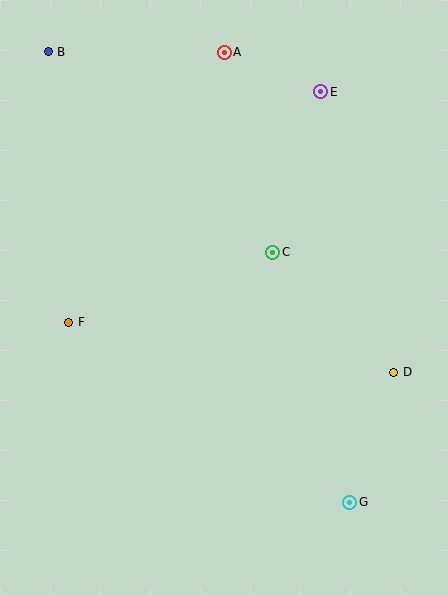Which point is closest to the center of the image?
Point C at (273, 252) is closest to the center.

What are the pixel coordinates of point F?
Point F is at (68, 322).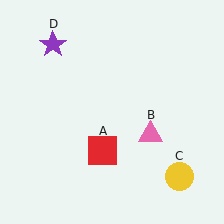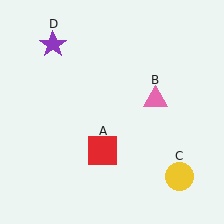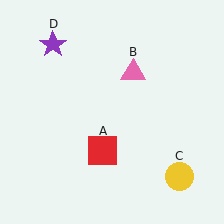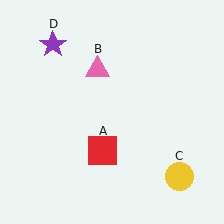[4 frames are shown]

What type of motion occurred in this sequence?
The pink triangle (object B) rotated counterclockwise around the center of the scene.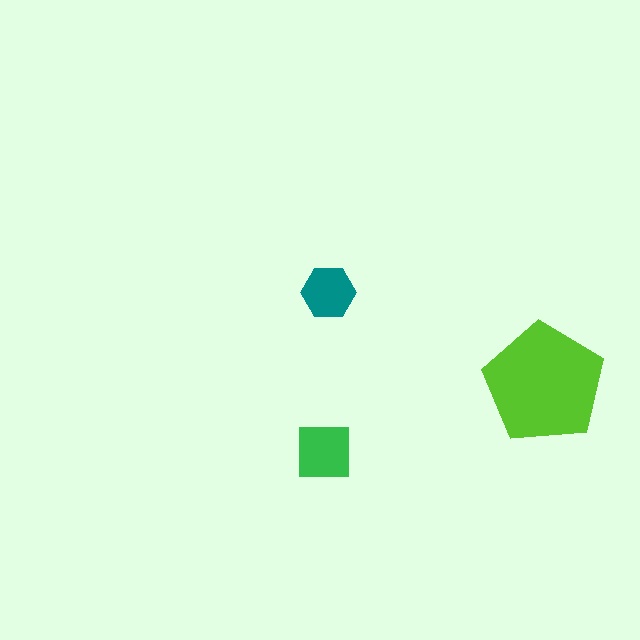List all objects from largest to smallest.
The lime pentagon, the green square, the teal hexagon.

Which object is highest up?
The teal hexagon is topmost.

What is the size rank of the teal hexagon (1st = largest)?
3rd.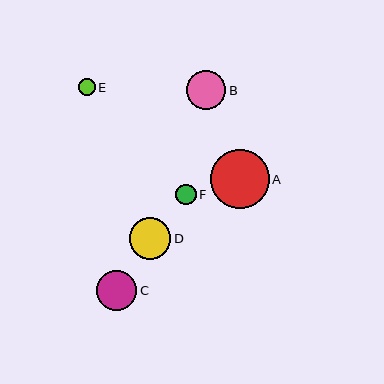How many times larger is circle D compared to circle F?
Circle D is approximately 2.0 times the size of circle F.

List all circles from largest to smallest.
From largest to smallest: A, D, C, B, F, E.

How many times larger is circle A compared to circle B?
Circle A is approximately 1.5 times the size of circle B.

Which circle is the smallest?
Circle E is the smallest with a size of approximately 17 pixels.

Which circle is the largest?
Circle A is the largest with a size of approximately 59 pixels.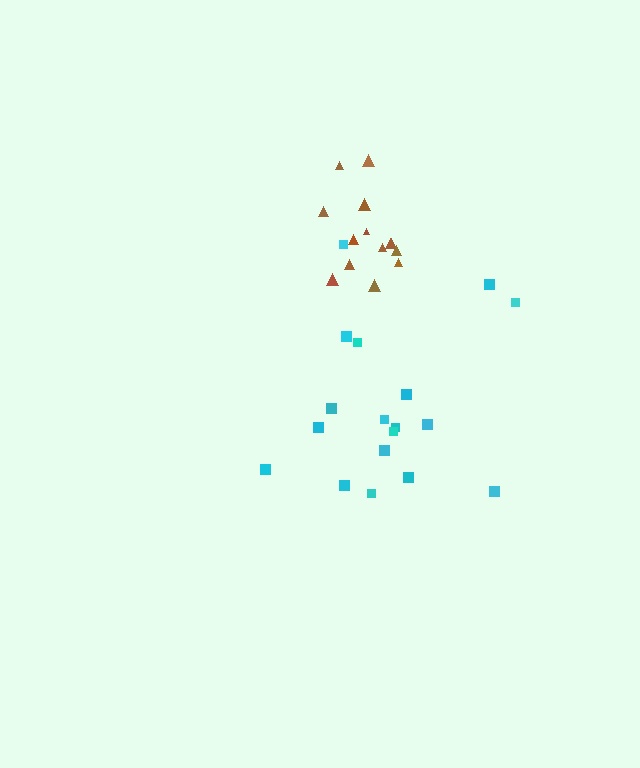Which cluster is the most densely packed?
Brown.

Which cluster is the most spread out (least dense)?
Cyan.